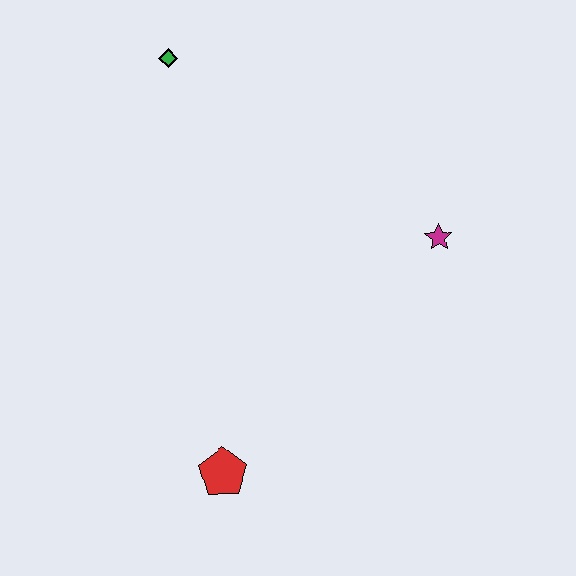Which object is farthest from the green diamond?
The red pentagon is farthest from the green diamond.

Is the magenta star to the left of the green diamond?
No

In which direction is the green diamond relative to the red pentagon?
The green diamond is above the red pentagon.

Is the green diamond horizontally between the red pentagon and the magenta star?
No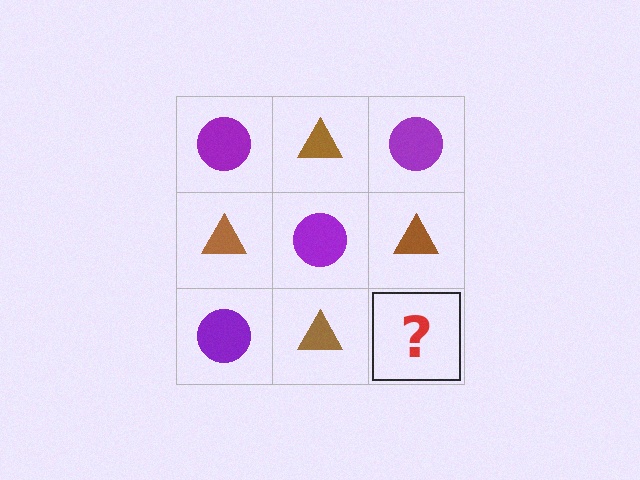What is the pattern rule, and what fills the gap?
The rule is that it alternates purple circle and brown triangle in a checkerboard pattern. The gap should be filled with a purple circle.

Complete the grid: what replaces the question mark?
The question mark should be replaced with a purple circle.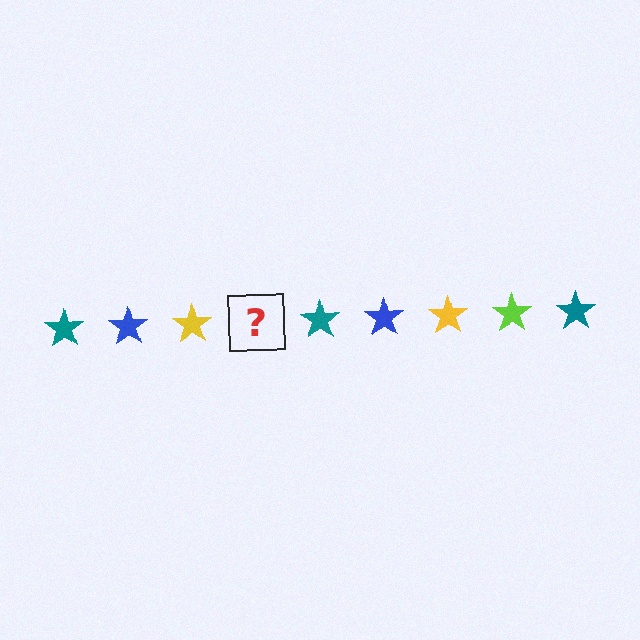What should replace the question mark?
The question mark should be replaced with a lime star.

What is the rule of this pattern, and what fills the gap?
The rule is that the pattern cycles through teal, blue, yellow, lime stars. The gap should be filled with a lime star.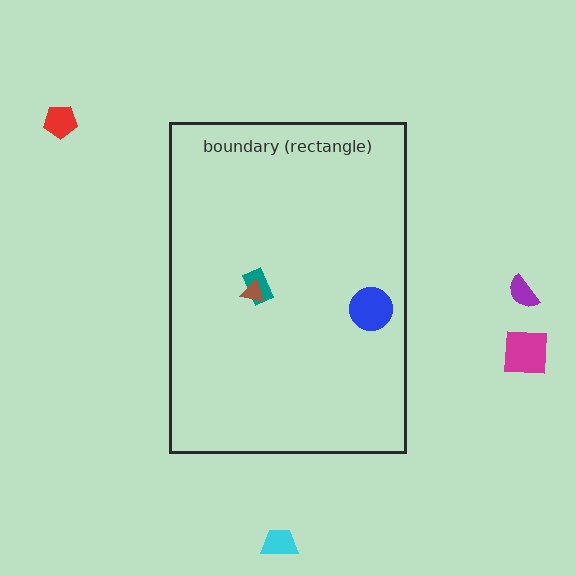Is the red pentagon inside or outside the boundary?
Outside.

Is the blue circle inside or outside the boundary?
Inside.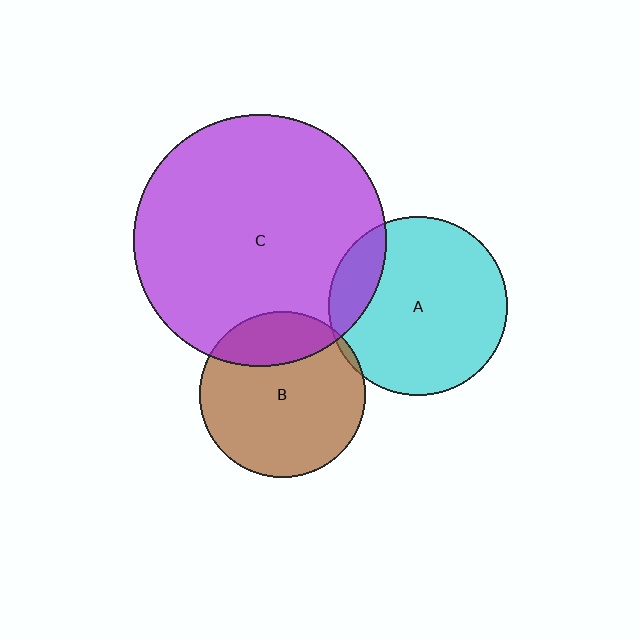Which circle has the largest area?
Circle C (purple).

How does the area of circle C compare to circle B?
Approximately 2.3 times.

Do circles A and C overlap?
Yes.